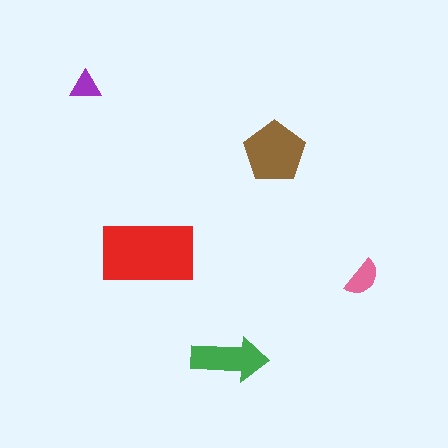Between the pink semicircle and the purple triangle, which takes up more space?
The pink semicircle.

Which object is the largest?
The red rectangle.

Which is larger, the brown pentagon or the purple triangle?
The brown pentagon.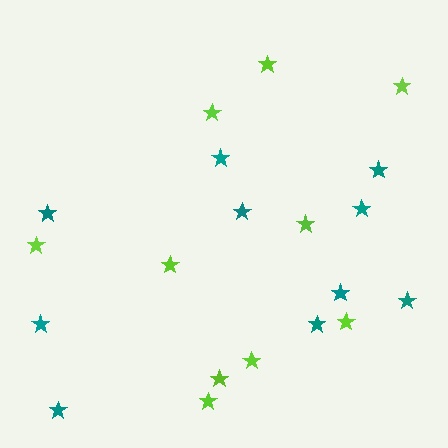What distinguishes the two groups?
There are 2 groups: one group of lime stars (10) and one group of teal stars (10).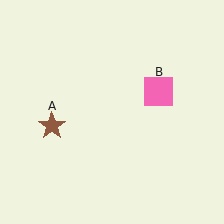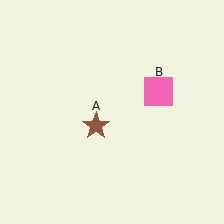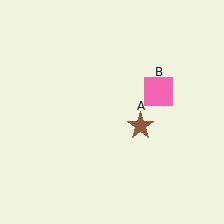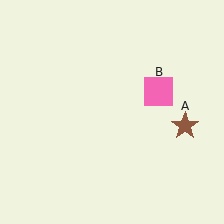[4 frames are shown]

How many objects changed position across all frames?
1 object changed position: brown star (object A).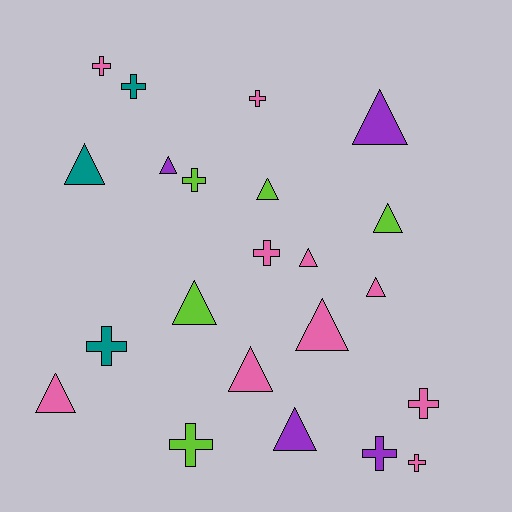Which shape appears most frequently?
Triangle, with 12 objects.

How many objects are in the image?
There are 22 objects.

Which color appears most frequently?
Pink, with 10 objects.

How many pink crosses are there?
There are 5 pink crosses.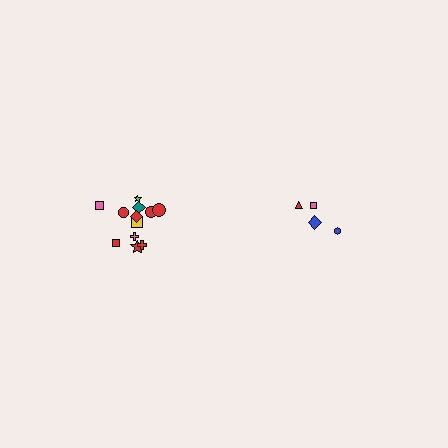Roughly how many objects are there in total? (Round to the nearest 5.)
Roughly 15 objects in total.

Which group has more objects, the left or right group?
The left group.